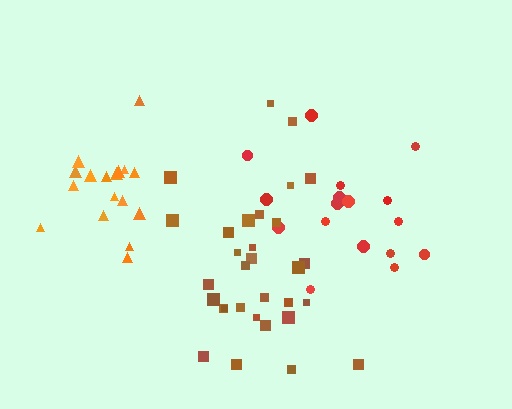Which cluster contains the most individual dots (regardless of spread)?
Brown (31).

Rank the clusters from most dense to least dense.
orange, red, brown.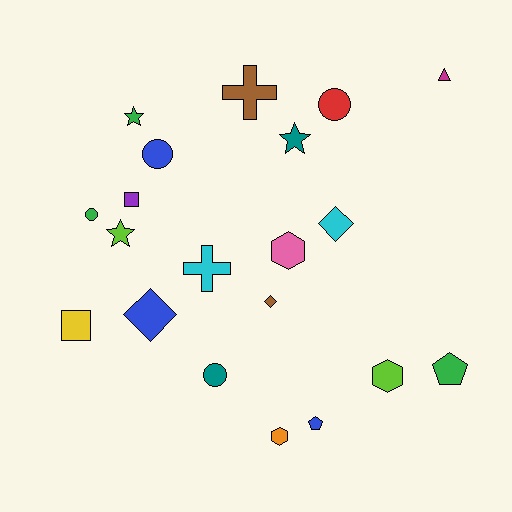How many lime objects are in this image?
There are 2 lime objects.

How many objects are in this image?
There are 20 objects.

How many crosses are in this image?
There are 2 crosses.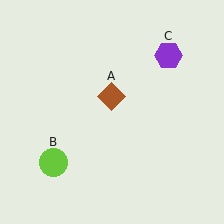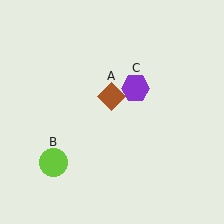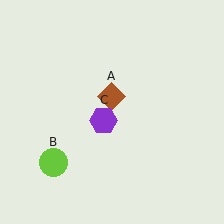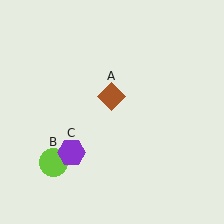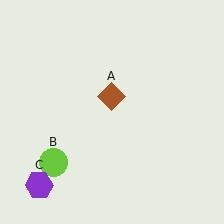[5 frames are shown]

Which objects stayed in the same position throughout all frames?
Brown diamond (object A) and lime circle (object B) remained stationary.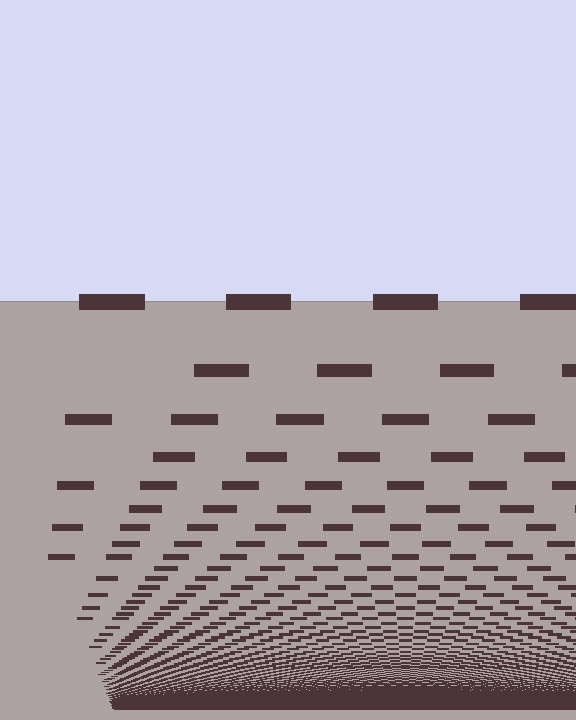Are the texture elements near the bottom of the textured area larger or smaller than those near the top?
Smaller. The gradient is inverted — elements near the bottom are smaller and denser.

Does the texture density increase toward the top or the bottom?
Density increases toward the bottom.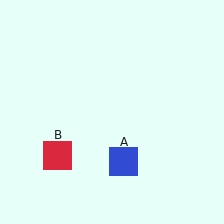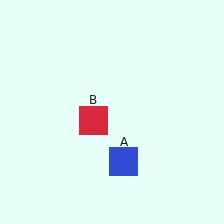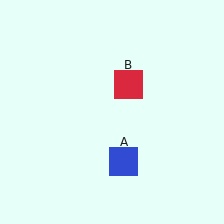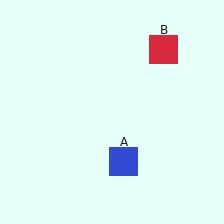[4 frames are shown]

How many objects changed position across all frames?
1 object changed position: red square (object B).